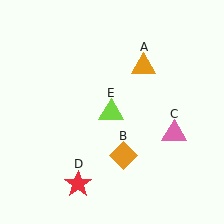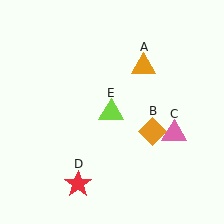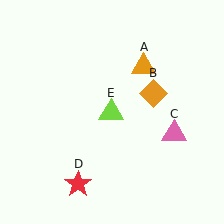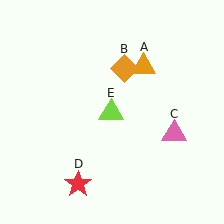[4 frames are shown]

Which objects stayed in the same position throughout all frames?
Orange triangle (object A) and pink triangle (object C) and red star (object D) and lime triangle (object E) remained stationary.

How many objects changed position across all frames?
1 object changed position: orange diamond (object B).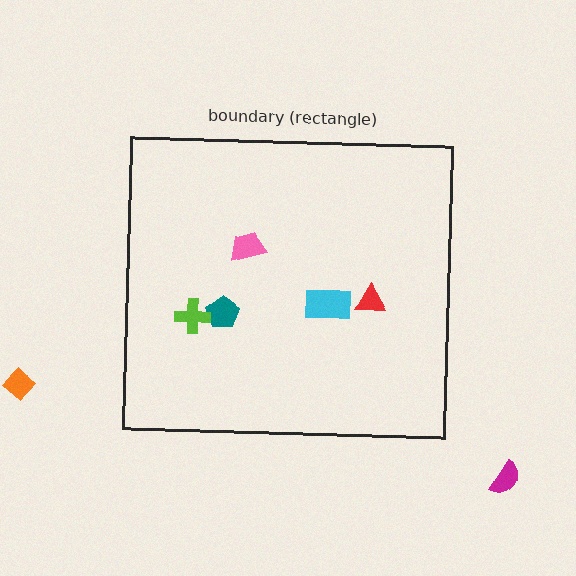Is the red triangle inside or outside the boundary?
Inside.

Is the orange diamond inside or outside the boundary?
Outside.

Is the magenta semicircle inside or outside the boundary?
Outside.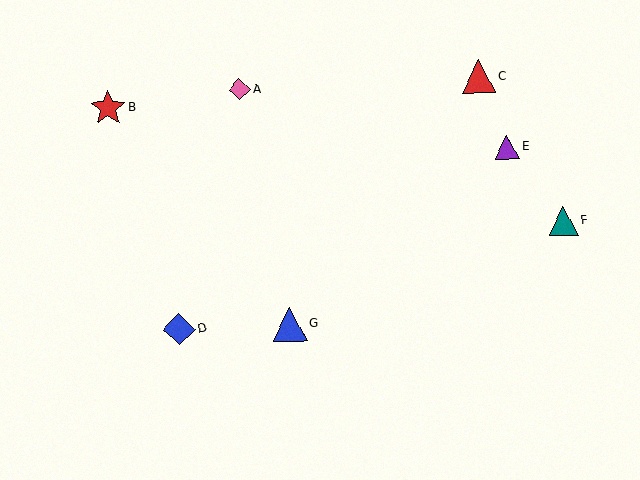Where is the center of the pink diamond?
The center of the pink diamond is at (239, 89).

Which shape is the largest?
The red star (labeled B) is the largest.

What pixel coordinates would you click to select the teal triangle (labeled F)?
Click at (563, 221) to select the teal triangle F.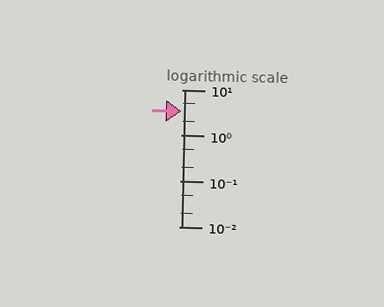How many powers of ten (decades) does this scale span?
The scale spans 3 decades, from 0.01 to 10.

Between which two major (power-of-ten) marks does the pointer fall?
The pointer is between 1 and 10.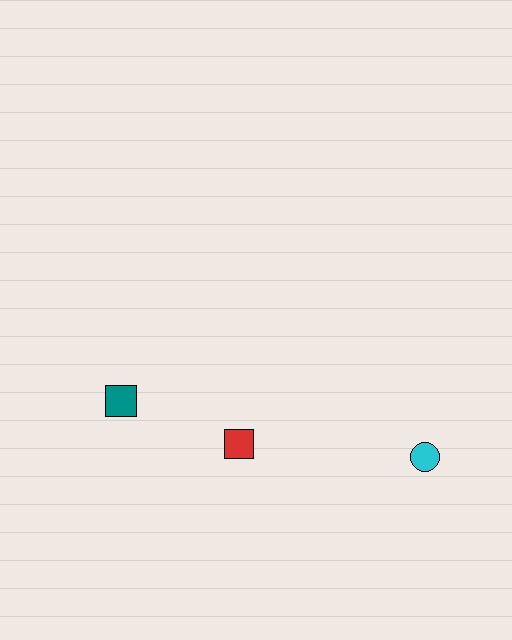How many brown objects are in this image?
There are no brown objects.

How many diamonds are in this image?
There are no diamonds.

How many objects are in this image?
There are 3 objects.